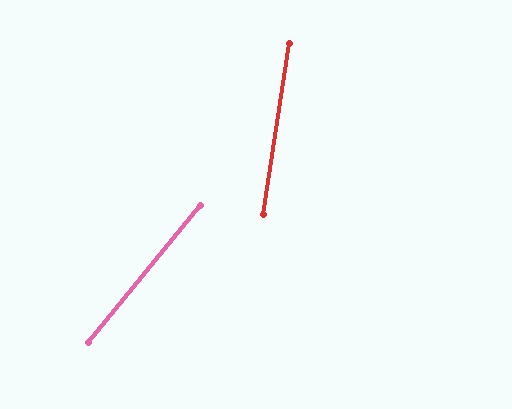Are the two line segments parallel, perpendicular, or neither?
Neither parallel nor perpendicular — they differ by about 31°.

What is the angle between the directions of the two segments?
Approximately 31 degrees.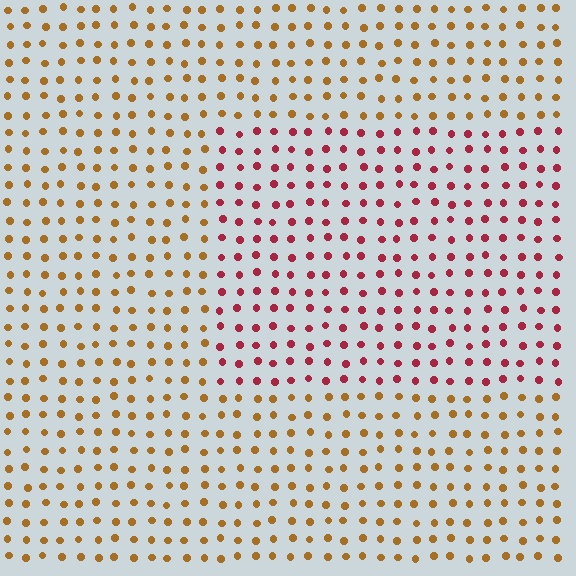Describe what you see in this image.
The image is filled with small brown elements in a uniform arrangement. A rectangle-shaped region is visible where the elements are tinted to a slightly different hue, forming a subtle color boundary.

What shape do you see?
I see a rectangle.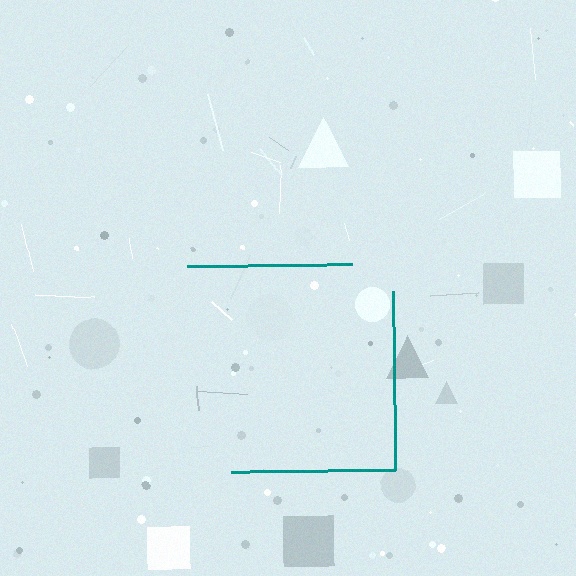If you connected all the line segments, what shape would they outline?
They would outline a square.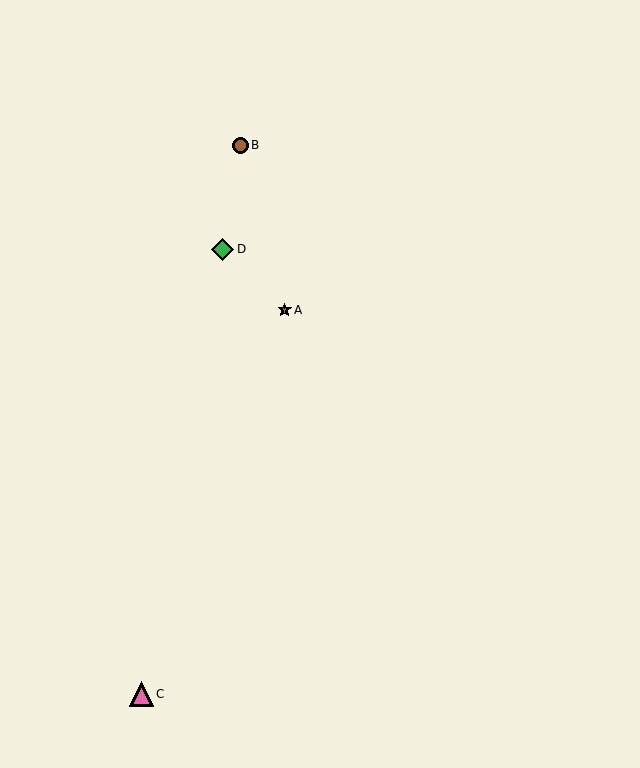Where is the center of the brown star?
The center of the brown star is at (285, 310).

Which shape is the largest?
The pink triangle (labeled C) is the largest.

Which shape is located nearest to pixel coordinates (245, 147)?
The brown circle (labeled B) at (240, 145) is nearest to that location.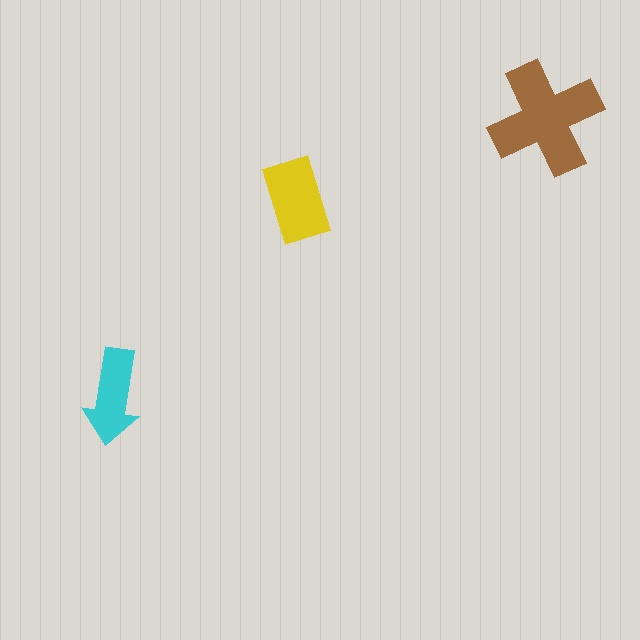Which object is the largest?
The brown cross.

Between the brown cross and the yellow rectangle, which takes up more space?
The brown cross.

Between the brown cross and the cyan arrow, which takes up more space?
The brown cross.